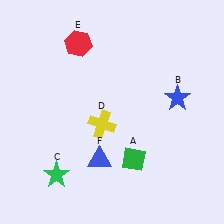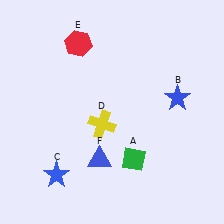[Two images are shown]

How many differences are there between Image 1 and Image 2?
There is 1 difference between the two images.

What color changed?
The star (C) changed from green in Image 1 to blue in Image 2.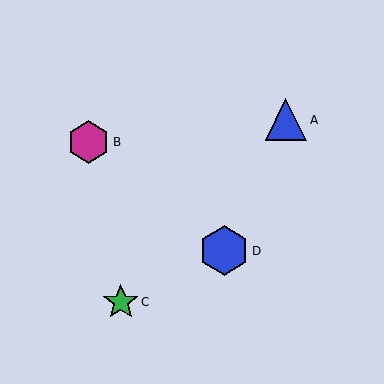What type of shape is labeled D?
Shape D is a blue hexagon.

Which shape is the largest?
The blue hexagon (labeled D) is the largest.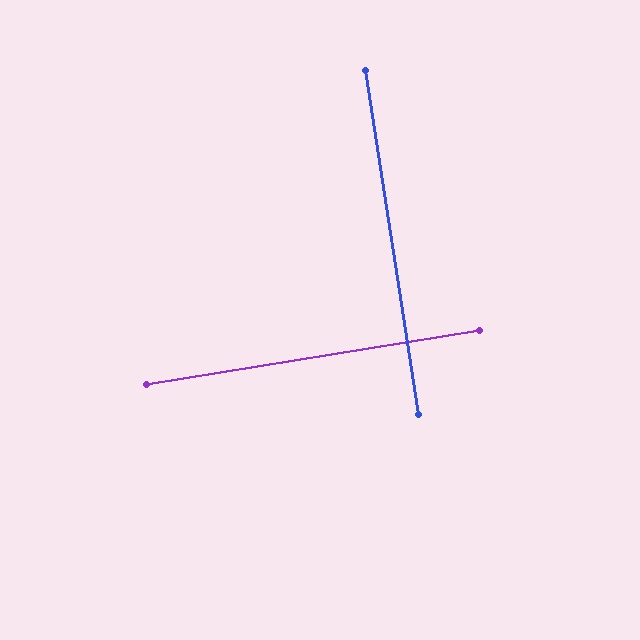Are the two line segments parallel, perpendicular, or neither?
Perpendicular — they meet at approximately 90°.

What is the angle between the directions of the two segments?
Approximately 90 degrees.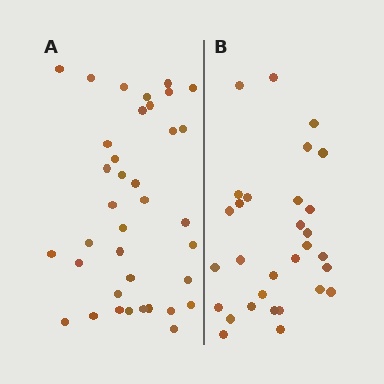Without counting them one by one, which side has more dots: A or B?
Region A (the left region) has more dots.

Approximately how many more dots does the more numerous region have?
Region A has roughly 8 or so more dots than region B.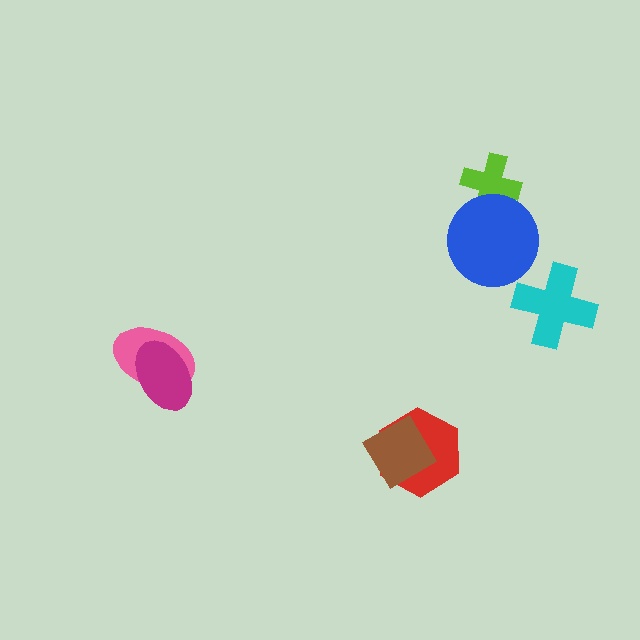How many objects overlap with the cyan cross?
0 objects overlap with the cyan cross.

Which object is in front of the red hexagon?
The brown diamond is in front of the red hexagon.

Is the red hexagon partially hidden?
Yes, it is partially covered by another shape.